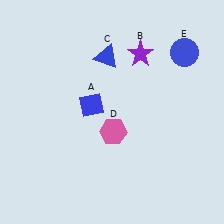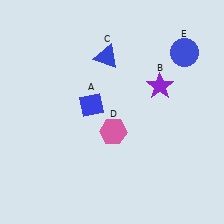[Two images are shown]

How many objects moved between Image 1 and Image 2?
1 object moved between the two images.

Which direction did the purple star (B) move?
The purple star (B) moved down.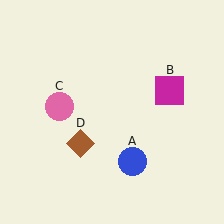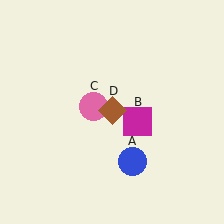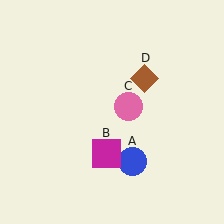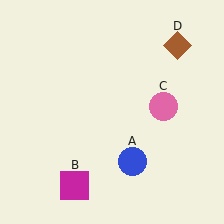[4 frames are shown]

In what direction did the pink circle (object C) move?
The pink circle (object C) moved right.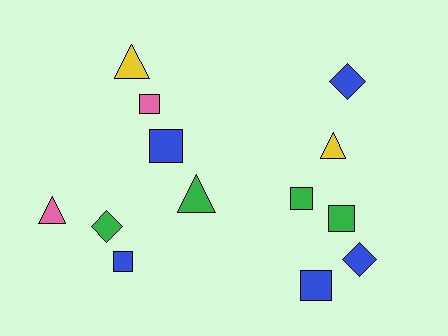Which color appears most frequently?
Blue, with 5 objects.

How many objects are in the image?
There are 13 objects.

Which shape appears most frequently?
Square, with 6 objects.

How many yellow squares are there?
There are no yellow squares.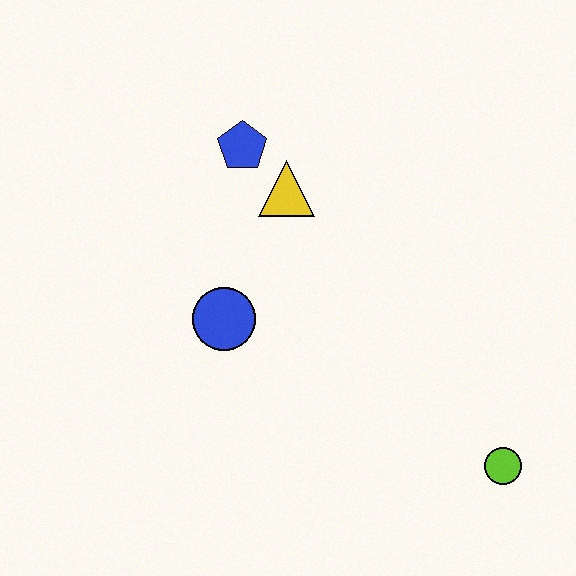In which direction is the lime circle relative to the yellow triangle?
The lime circle is below the yellow triangle.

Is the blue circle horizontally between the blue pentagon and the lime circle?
No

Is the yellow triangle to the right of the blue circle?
Yes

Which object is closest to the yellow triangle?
The blue pentagon is closest to the yellow triangle.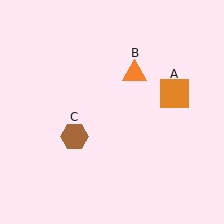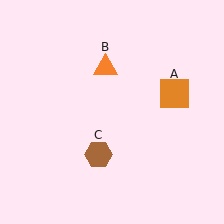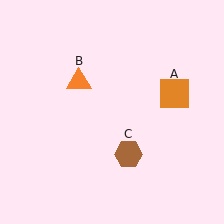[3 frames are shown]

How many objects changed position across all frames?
2 objects changed position: orange triangle (object B), brown hexagon (object C).